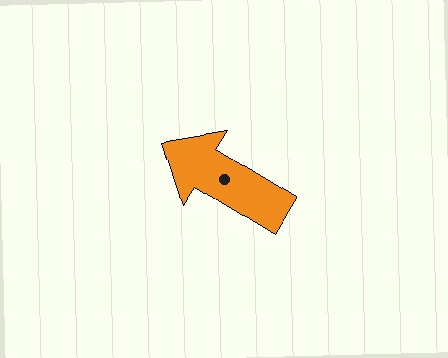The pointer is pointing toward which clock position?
Roughly 10 o'clock.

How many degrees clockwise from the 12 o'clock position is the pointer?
Approximately 302 degrees.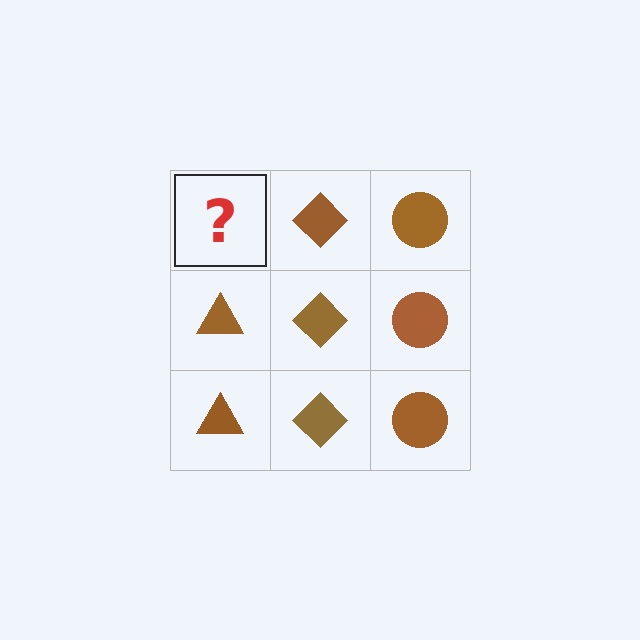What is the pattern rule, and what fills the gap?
The rule is that each column has a consistent shape. The gap should be filled with a brown triangle.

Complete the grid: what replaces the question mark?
The question mark should be replaced with a brown triangle.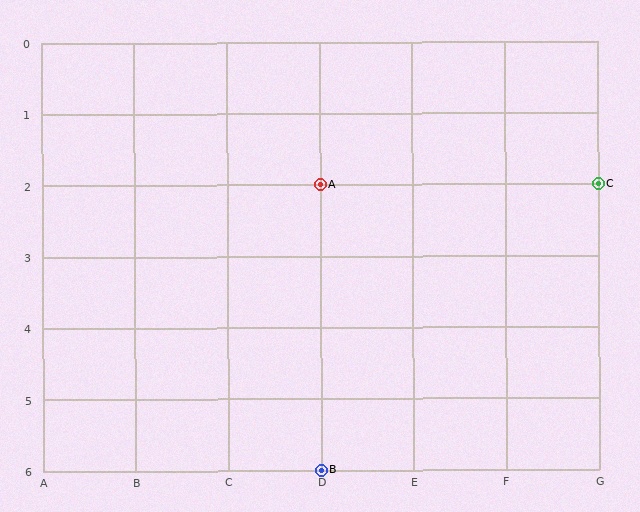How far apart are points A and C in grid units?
Points A and C are 3 columns apart.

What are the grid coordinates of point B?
Point B is at grid coordinates (D, 6).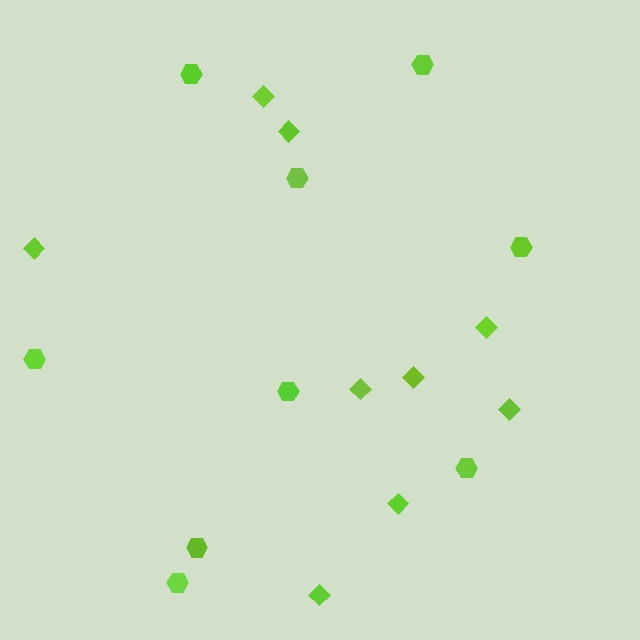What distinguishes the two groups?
There are 2 groups: one group of hexagons (9) and one group of diamonds (9).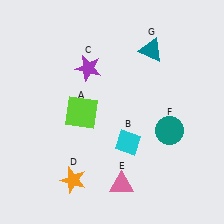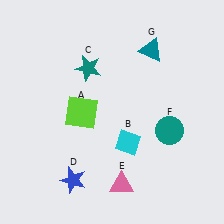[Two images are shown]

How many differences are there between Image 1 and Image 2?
There are 2 differences between the two images.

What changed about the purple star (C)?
In Image 1, C is purple. In Image 2, it changed to teal.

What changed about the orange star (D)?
In Image 1, D is orange. In Image 2, it changed to blue.